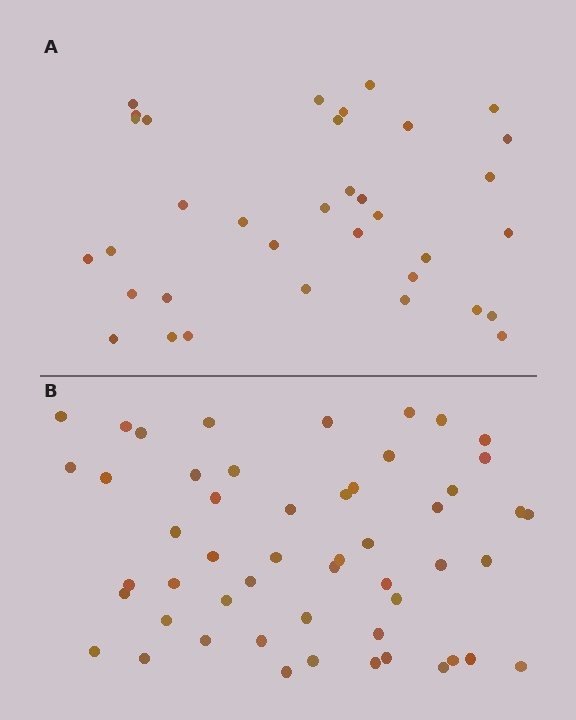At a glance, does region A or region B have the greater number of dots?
Region B (the bottom region) has more dots.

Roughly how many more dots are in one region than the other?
Region B has approximately 15 more dots than region A.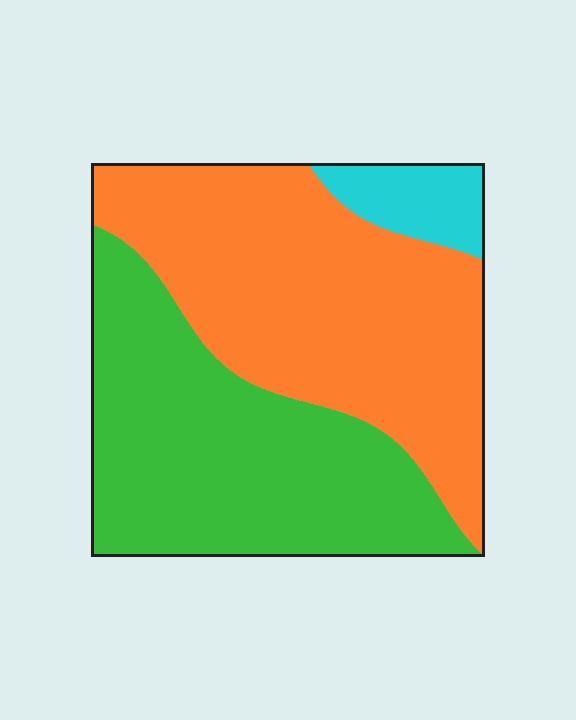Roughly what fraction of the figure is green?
Green covers 44% of the figure.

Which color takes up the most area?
Orange, at roughly 50%.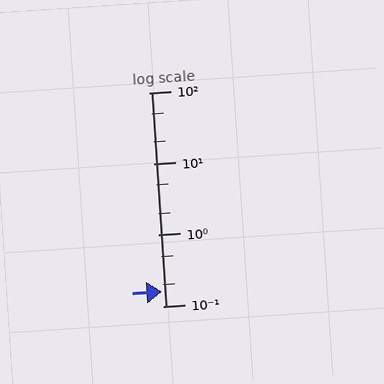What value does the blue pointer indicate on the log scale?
The pointer indicates approximately 0.16.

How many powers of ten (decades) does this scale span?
The scale spans 3 decades, from 0.1 to 100.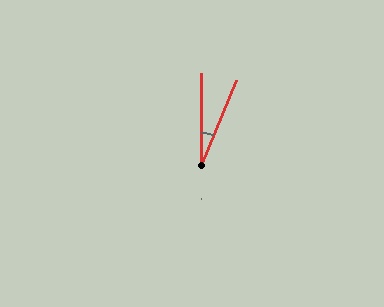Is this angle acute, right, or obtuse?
It is acute.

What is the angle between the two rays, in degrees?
Approximately 22 degrees.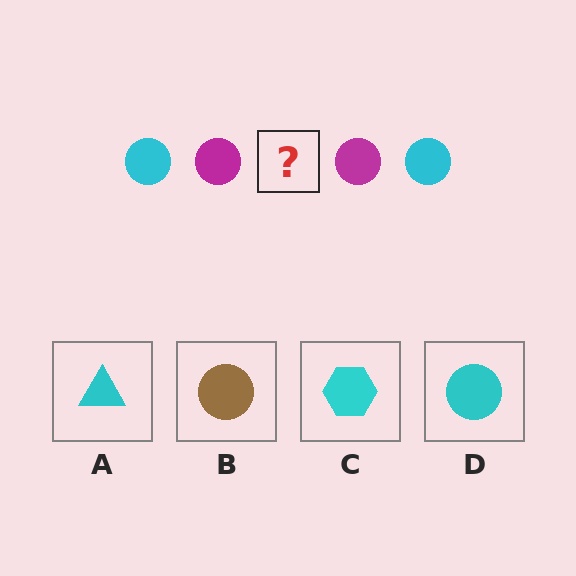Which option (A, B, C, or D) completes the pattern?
D.